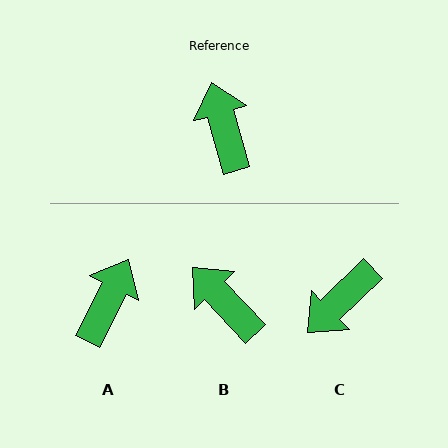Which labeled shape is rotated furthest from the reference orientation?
C, about 118 degrees away.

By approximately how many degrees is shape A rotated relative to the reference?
Approximately 43 degrees clockwise.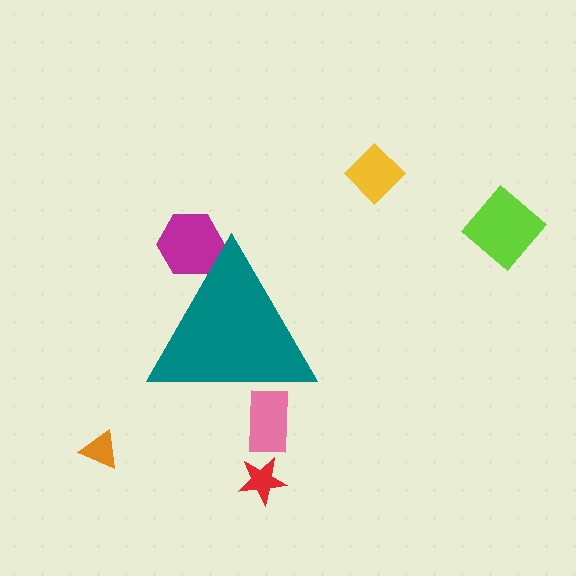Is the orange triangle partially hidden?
No, the orange triangle is fully visible.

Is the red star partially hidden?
No, the red star is fully visible.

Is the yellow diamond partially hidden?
No, the yellow diamond is fully visible.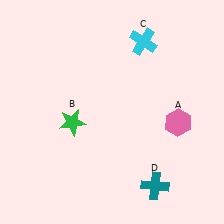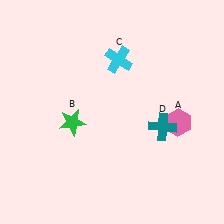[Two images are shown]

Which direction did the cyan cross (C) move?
The cyan cross (C) moved left.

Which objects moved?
The objects that moved are: the cyan cross (C), the teal cross (D).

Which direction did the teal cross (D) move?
The teal cross (D) moved up.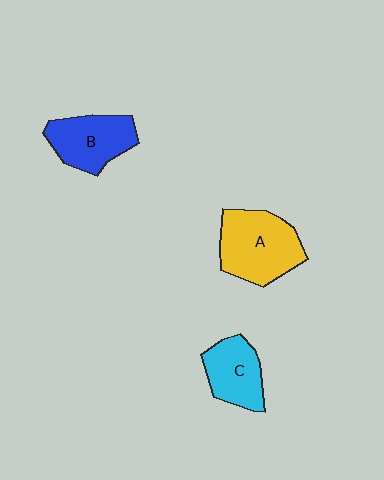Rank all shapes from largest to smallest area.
From largest to smallest: A (yellow), B (blue), C (cyan).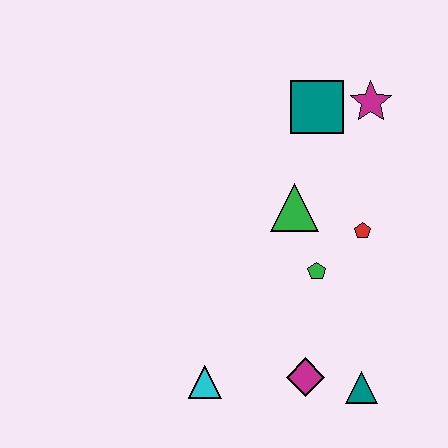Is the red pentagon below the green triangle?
Yes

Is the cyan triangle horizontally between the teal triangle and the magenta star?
No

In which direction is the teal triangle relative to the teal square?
The teal triangle is below the teal square.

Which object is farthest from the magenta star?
The cyan triangle is farthest from the magenta star.